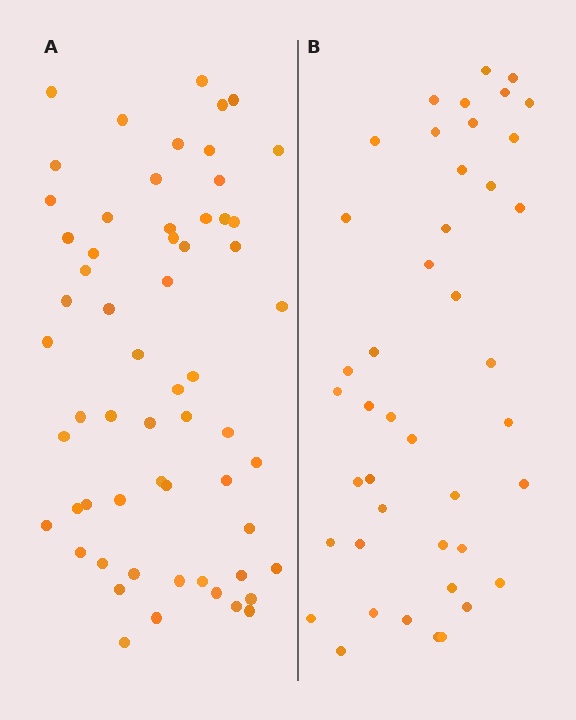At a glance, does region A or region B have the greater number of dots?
Region A (the left region) has more dots.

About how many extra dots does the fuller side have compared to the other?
Region A has approximately 15 more dots than region B.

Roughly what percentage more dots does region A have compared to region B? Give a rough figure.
About 40% more.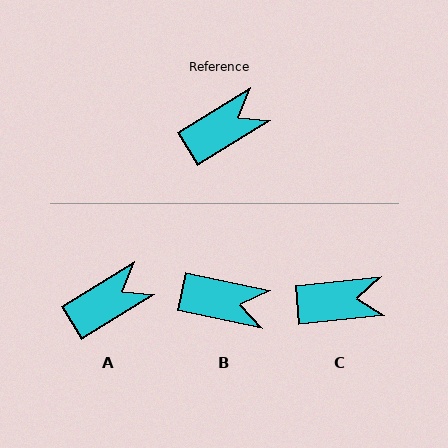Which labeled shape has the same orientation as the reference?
A.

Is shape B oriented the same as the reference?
No, it is off by about 44 degrees.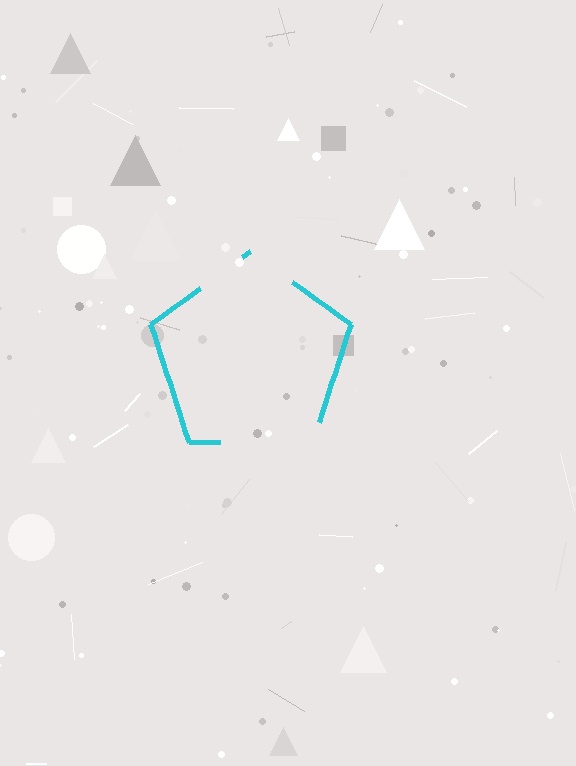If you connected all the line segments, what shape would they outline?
They would outline a pentagon.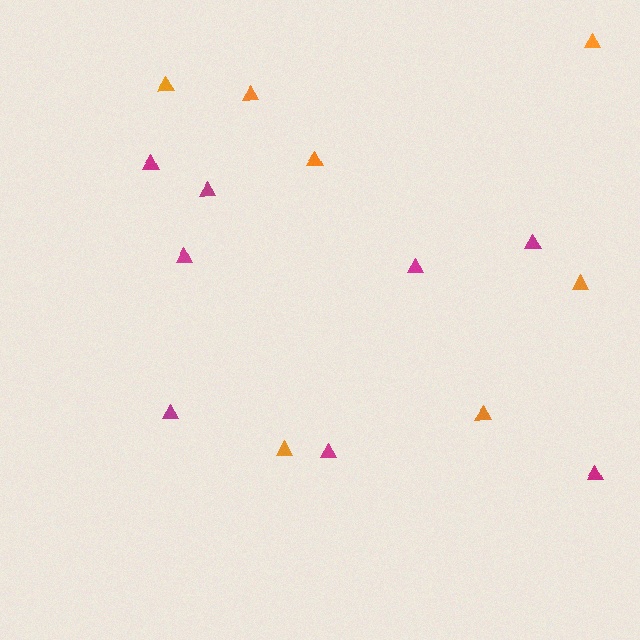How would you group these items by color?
There are 2 groups: one group of magenta triangles (8) and one group of orange triangles (7).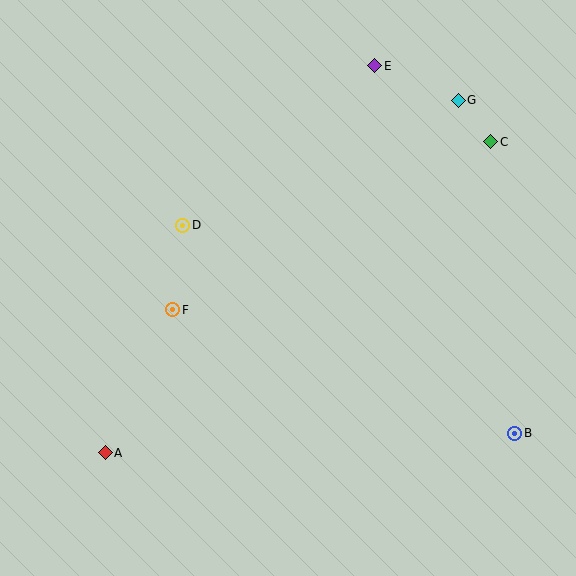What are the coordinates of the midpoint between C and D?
The midpoint between C and D is at (337, 183).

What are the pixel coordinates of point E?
Point E is at (375, 66).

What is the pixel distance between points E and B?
The distance between E and B is 393 pixels.